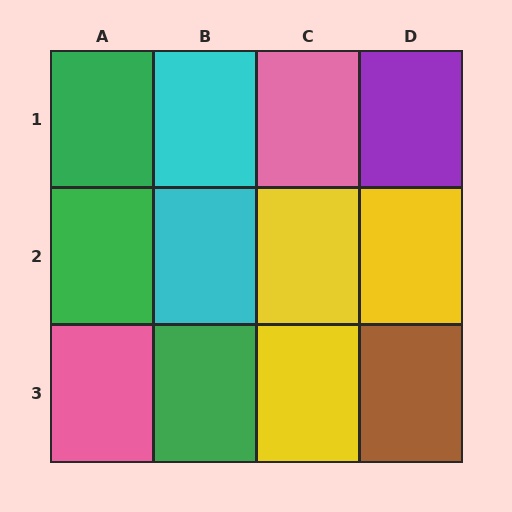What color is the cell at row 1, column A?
Green.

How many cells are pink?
2 cells are pink.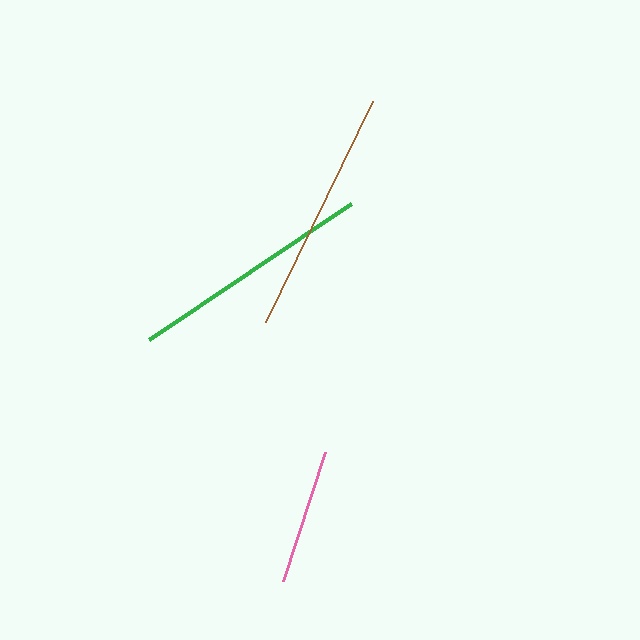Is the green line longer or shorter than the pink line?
The green line is longer than the pink line.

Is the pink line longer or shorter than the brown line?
The brown line is longer than the pink line.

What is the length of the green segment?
The green segment is approximately 243 pixels long.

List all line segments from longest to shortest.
From longest to shortest: brown, green, pink.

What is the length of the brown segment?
The brown segment is approximately 245 pixels long.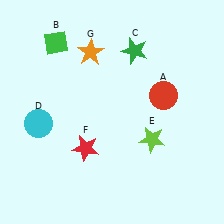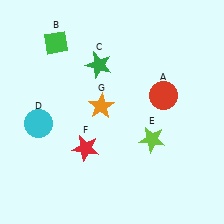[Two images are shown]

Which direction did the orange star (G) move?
The orange star (G) moved down.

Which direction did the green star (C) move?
The green star (C) moved left.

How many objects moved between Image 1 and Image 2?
2 objects moved between the two images.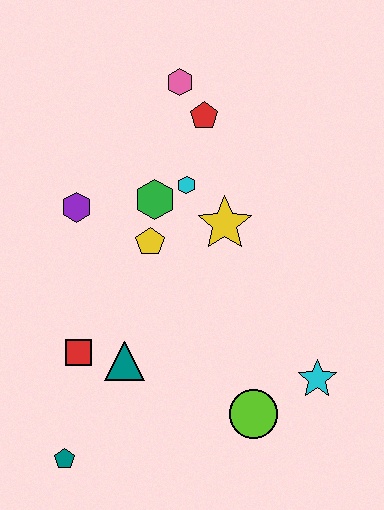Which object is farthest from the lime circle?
The pink hexagon is farthest from the lime circle.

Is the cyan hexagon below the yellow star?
No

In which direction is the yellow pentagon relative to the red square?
The yellow pentagon is above the red square.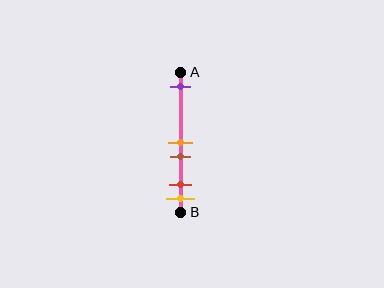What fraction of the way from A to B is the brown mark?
The brown mark is approximately 60% (0.6) of the way from A to B.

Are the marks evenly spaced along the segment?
No, the marks are not evenly spaced.